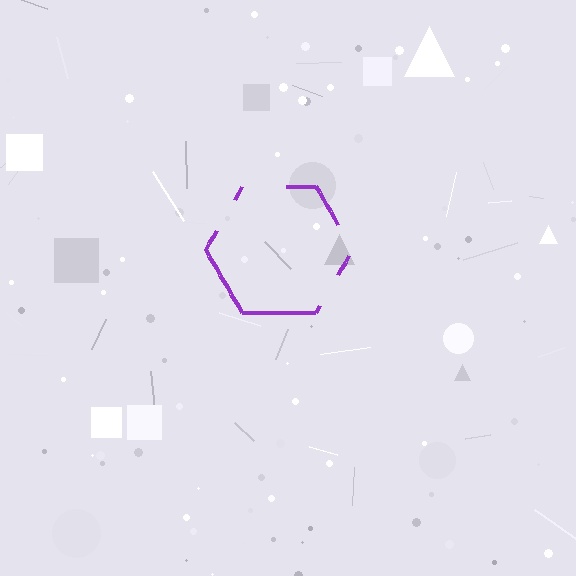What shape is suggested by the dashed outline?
The dashed outline suggests a hexagon.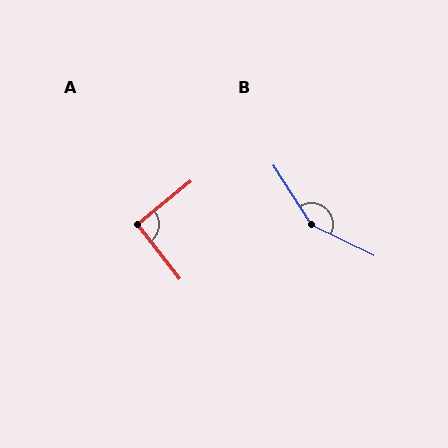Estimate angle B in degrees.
Approximately 148 degrees.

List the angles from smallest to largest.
A (91°), B (148°).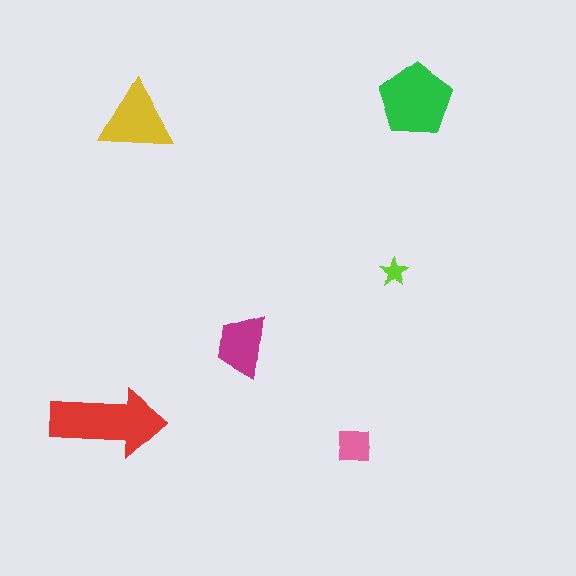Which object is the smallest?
The lime star.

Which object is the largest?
The red arrow.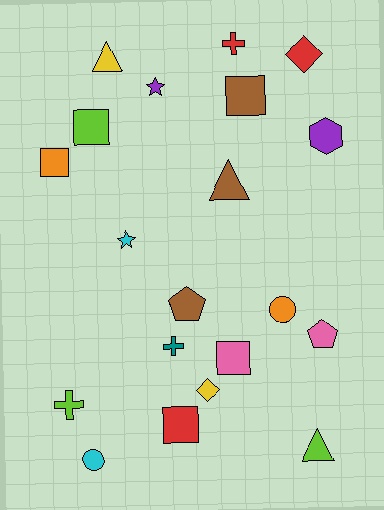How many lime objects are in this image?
There are 3 lime objects.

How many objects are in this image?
There are 20 objects.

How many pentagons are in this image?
There are 2 pentagons.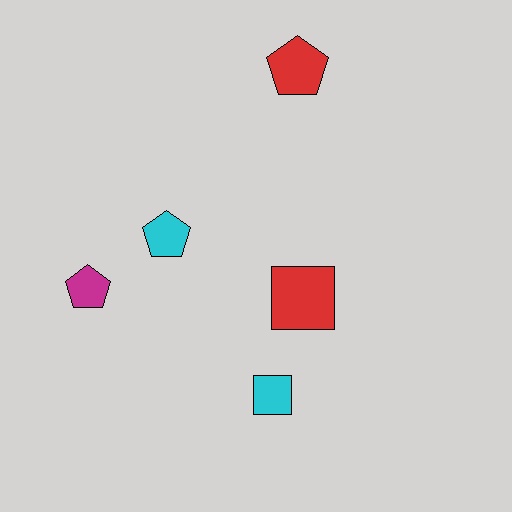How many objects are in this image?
There are 5 objects.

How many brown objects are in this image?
There are no brown objects.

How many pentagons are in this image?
There are 3 pentagons.